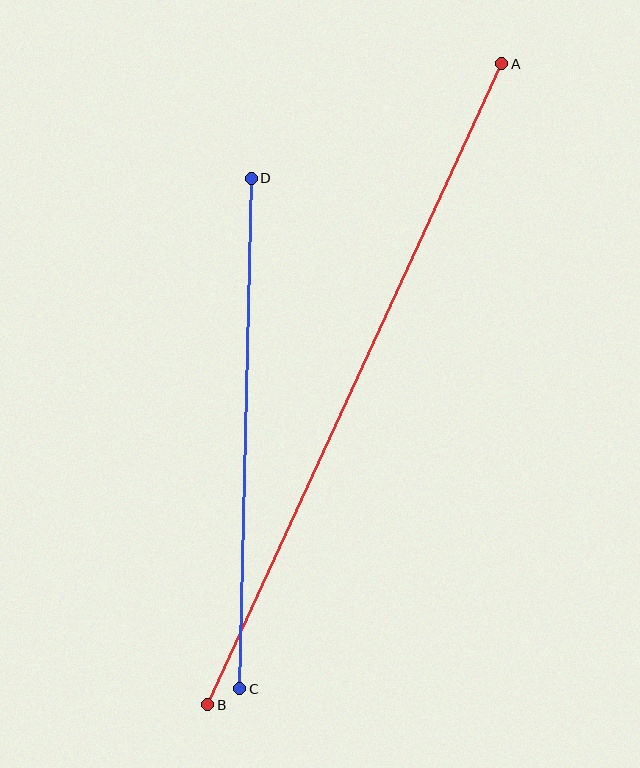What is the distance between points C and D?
The distance is approximately 511 pixels.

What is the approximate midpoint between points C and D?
The midpoint is at approximately (246, 434) pixels.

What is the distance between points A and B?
The distance is approximately 705 pixels.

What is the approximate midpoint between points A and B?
The midpoint is at approximately (355, 384) pixels.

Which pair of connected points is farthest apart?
Points A and B are farthest apart.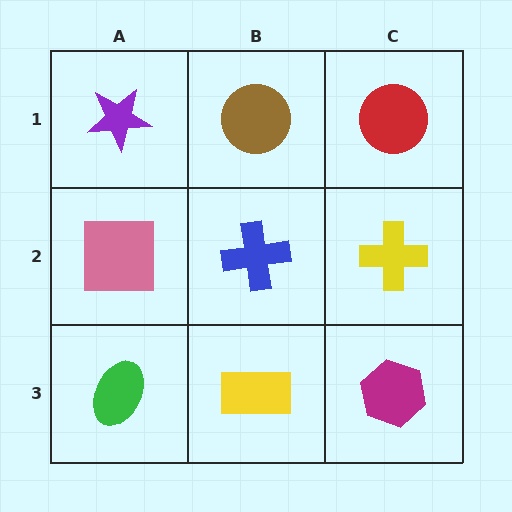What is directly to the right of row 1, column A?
A brown circle.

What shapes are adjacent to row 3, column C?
A yellow cross (row 2, column C), a yellow rectangle (row 3, column B).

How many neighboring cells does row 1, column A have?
2.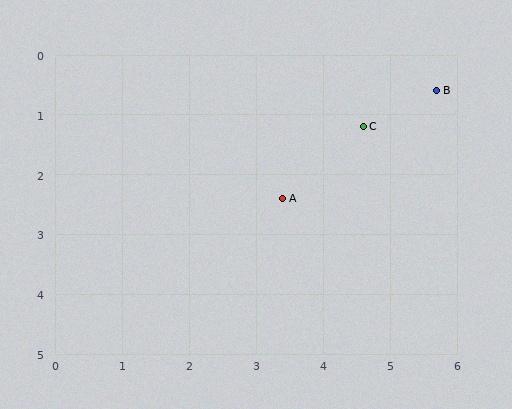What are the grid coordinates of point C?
Point C is at approximately (4.6, 1.2).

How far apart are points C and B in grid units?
Points C and B are about 1.3 grid units apart.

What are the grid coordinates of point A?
Point A is at approximately (3.4, 2.4).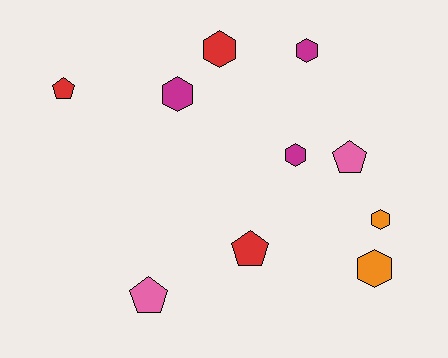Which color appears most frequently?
Magenta, with 3 objects.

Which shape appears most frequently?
Hexagon, with 6 objects.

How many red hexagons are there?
There is 1 red hexagon.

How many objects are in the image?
There are 10 objects.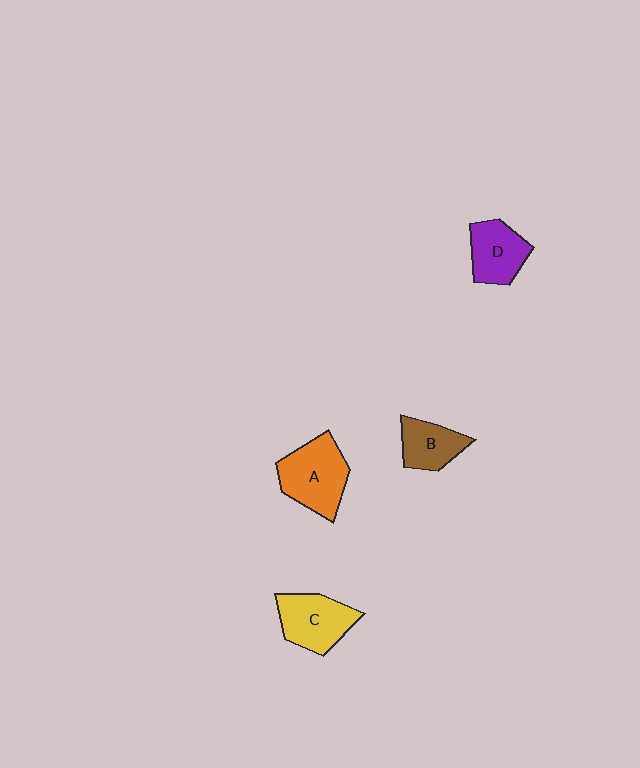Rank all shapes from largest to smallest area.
From largest to smallest: A (orange), C (yellow), D (purple), B (brown).